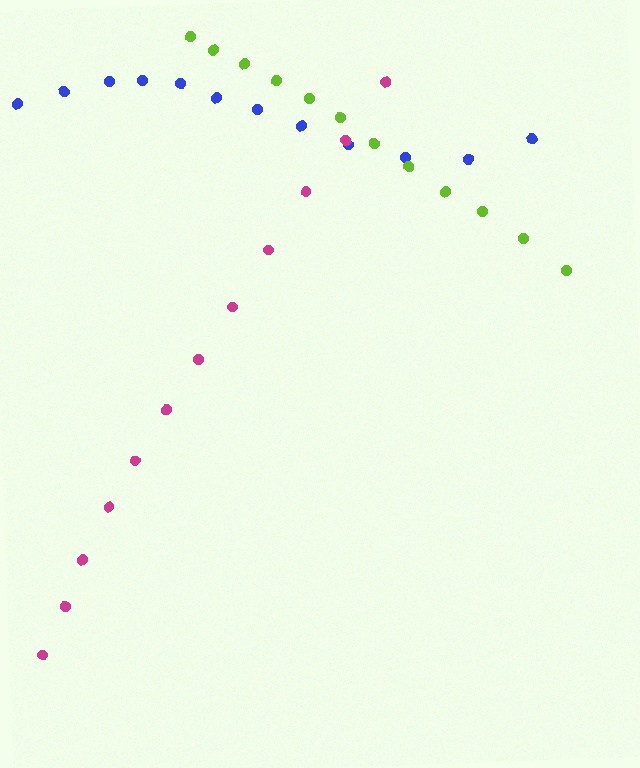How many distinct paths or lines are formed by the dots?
There are 3 distinct paths.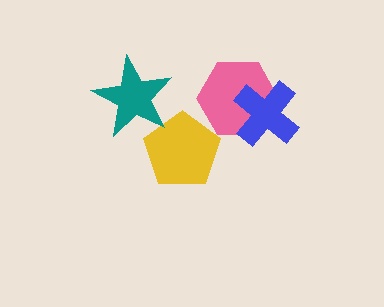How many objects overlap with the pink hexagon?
1 object overlaps with the pink hexagon.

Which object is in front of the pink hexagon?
The blue cross is in front of the pink hexagon.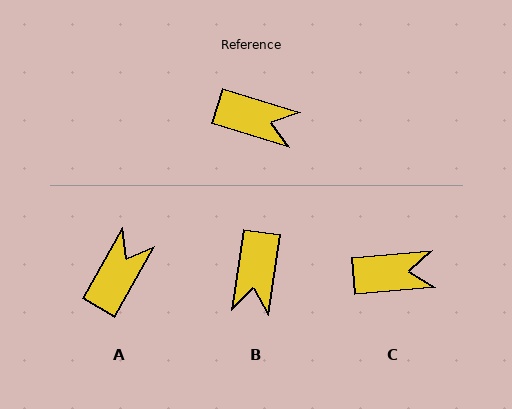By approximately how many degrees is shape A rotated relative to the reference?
Approximately 78 degrees counter-clockwise.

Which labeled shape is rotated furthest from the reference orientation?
B, about 81 degrees away.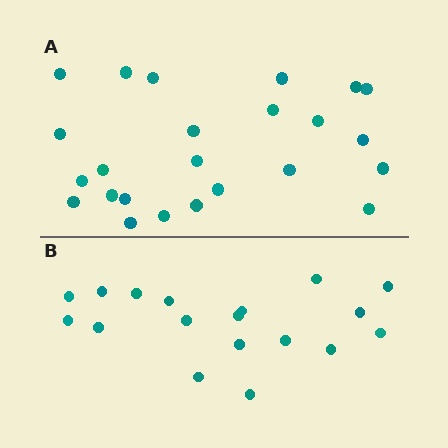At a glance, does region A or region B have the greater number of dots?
Region A (the top region) has more dots.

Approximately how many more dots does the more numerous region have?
Region A has about 6 more dots than region B.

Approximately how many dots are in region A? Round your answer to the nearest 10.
About 20 dots. (The exact count is 24, which rounds to 20.)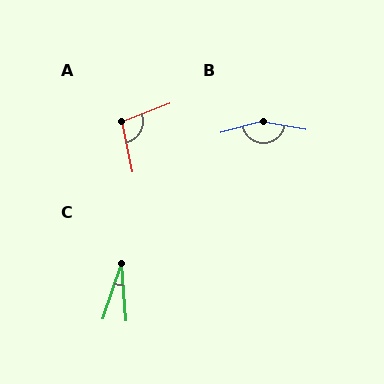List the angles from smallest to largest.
C (24°), A (99°), B (155°).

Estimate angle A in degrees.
Approximately 99 degrees.